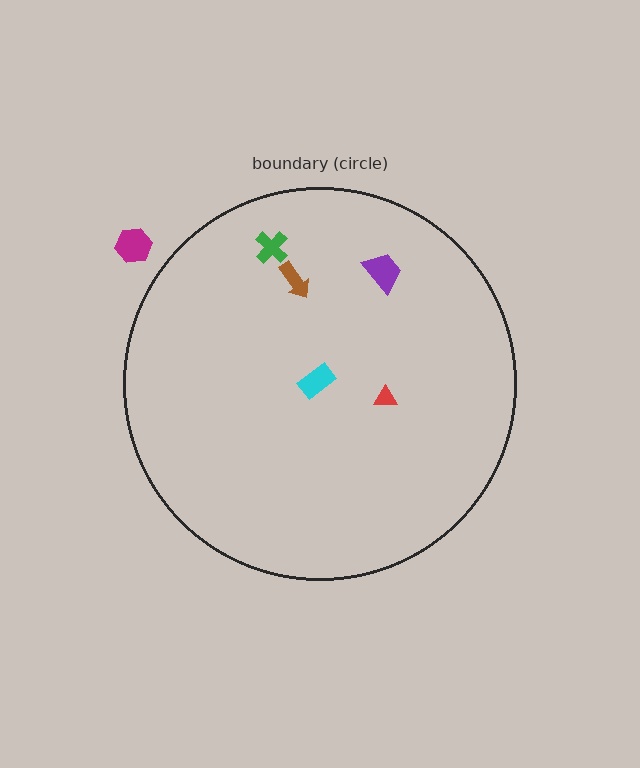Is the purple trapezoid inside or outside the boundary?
Inside.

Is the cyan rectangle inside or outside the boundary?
Inside.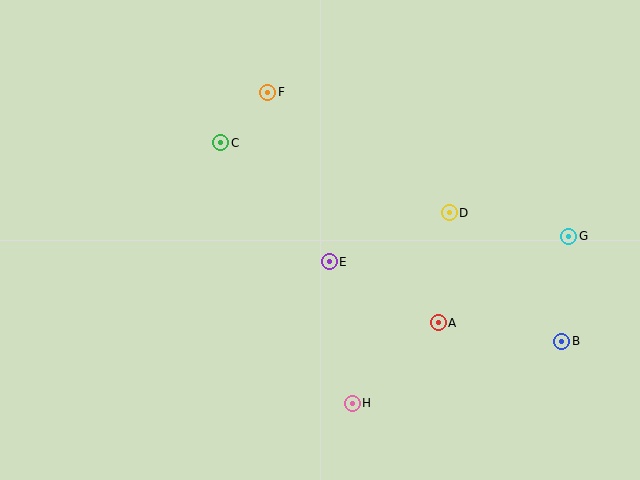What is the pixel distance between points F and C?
The distance between F and C is 69 pixels.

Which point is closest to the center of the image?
Point E at (329, 262) is closest to the center.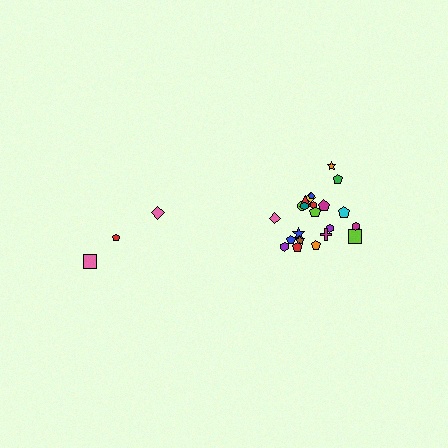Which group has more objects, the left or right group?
The right group.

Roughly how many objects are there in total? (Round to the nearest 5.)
Roughly 25 objects in total.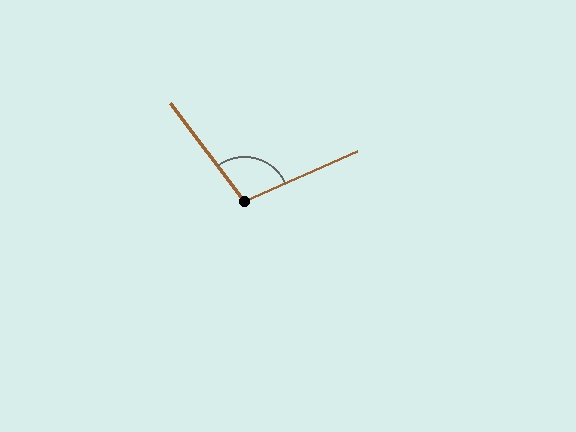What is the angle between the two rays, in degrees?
Approximately 104 degrees.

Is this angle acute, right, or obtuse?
It is obtuse.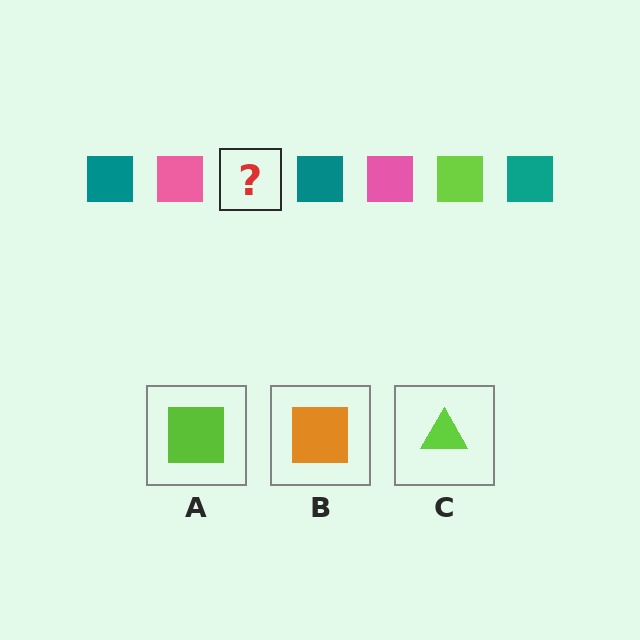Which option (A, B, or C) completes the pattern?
A.